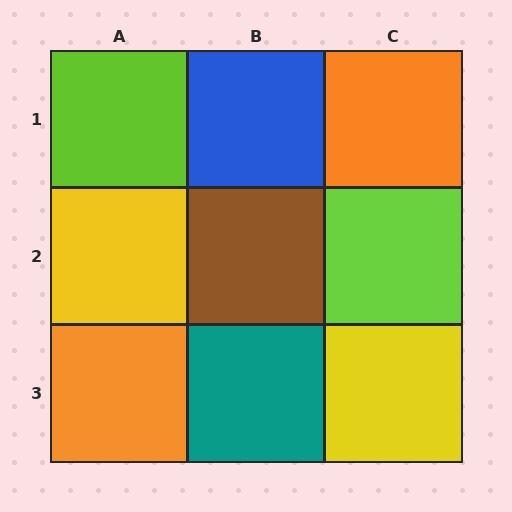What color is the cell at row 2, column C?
Lime.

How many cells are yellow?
2 cells are yellow.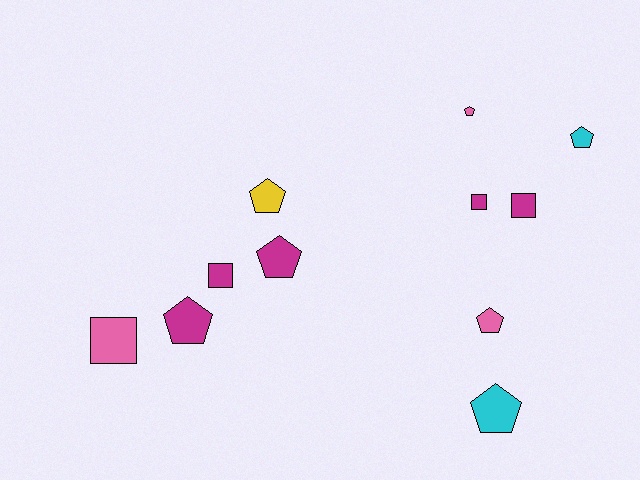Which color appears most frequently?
Magenta, with 5 objects.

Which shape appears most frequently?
Pentagon, with 7 objects.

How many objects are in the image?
There are 11 objects.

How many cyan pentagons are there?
There are 2 cyan pentagons.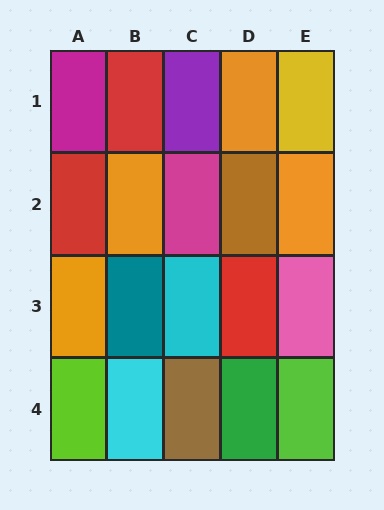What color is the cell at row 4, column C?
Brown.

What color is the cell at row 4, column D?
Green.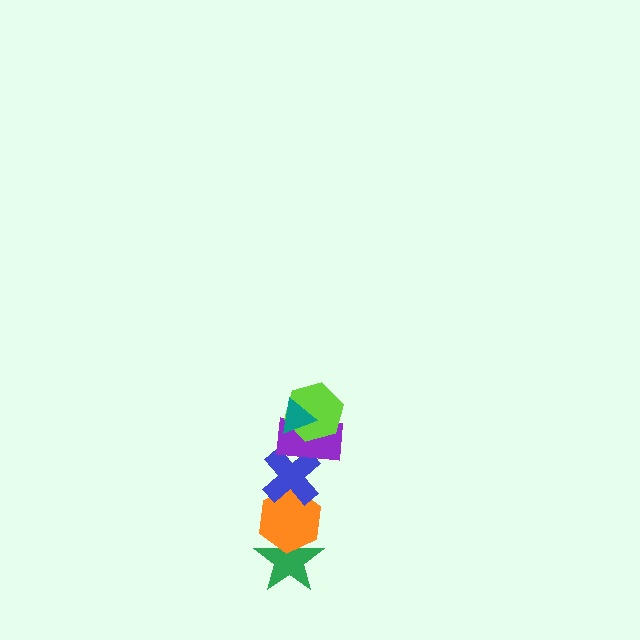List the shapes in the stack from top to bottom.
From top to bottom: the teal triangle, the lime hexagon, the purple rectangle, the blue cross, the orange hexagon, the green star.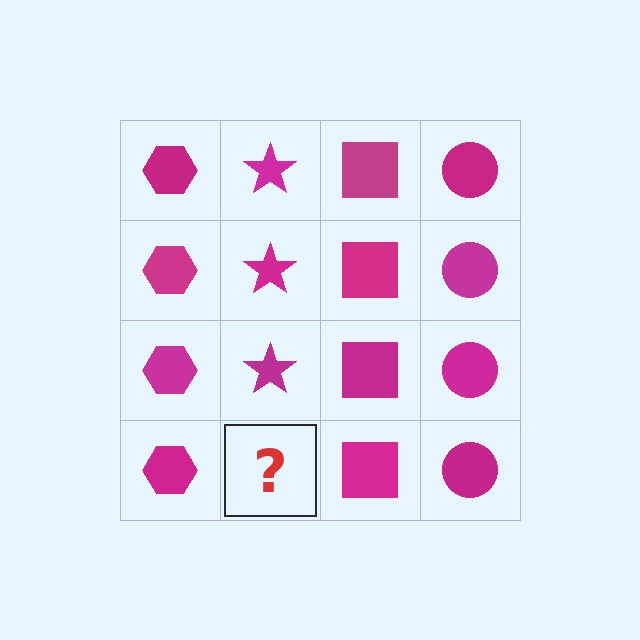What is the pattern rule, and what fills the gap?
The rule is that each column has a consistent shape. The gap should be filled with a magenta star.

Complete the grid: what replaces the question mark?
The question mark should be replaced with a magenta star.